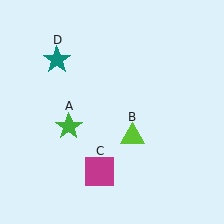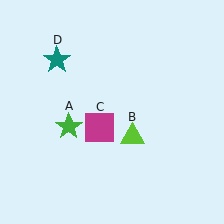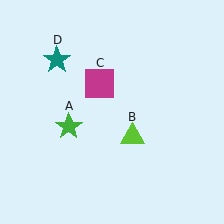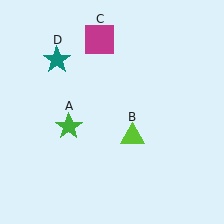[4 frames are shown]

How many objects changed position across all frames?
1 object changed position: magenta square (object C).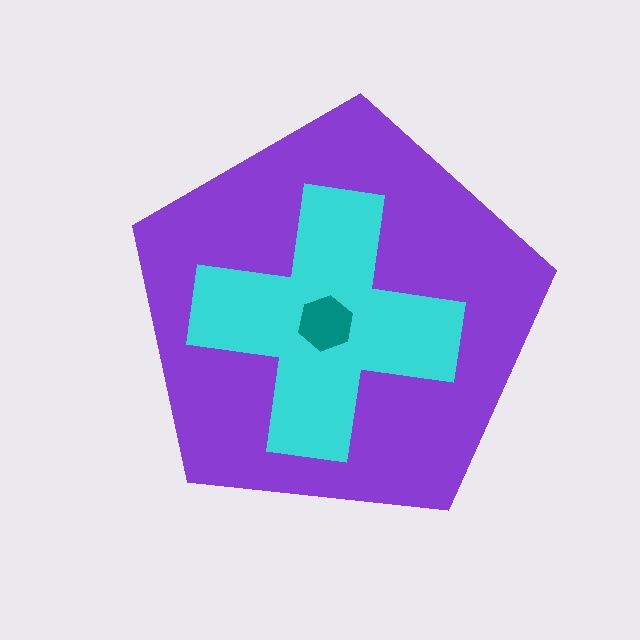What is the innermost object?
The teal hexagon.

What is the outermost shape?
The purple pentagon.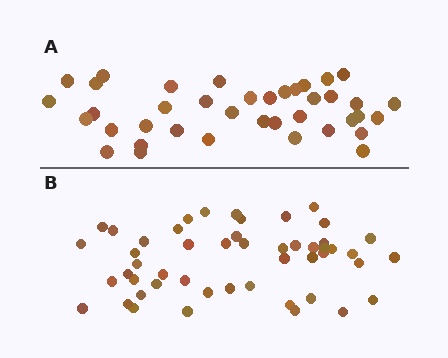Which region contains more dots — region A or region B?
Region B (the bottom region) has more dots.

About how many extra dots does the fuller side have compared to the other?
Region B has roughly 12 or so more dots than region A.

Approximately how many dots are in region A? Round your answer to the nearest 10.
About 40 dots. (The exact count is 39, which rounds to 40.)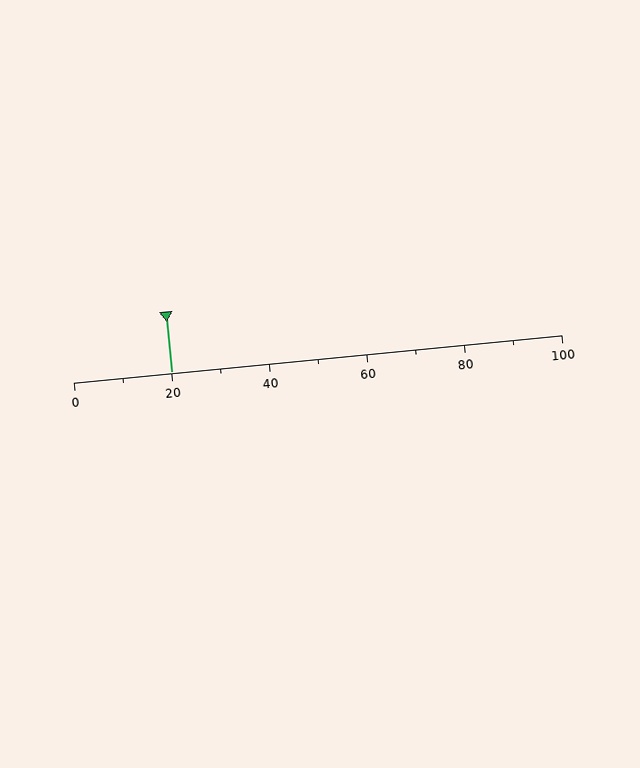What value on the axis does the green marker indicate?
The marker indicates approximately 20.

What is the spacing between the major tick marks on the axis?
The major ticks are spaced 20 apart.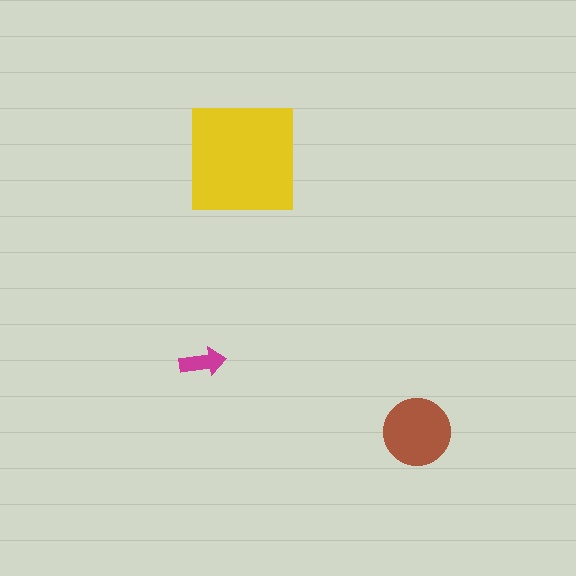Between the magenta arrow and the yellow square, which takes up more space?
The yellow square.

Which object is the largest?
The yellow square.